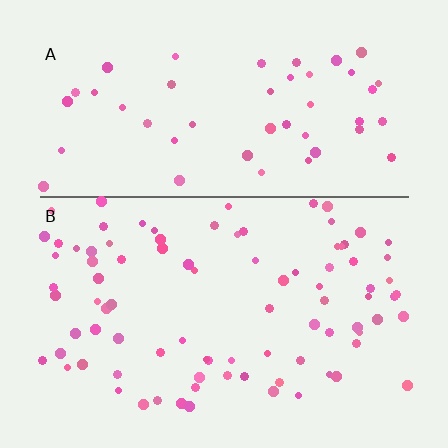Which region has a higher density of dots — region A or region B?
B (the bottom).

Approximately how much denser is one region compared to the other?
Approximately 1.8× — region B over region A.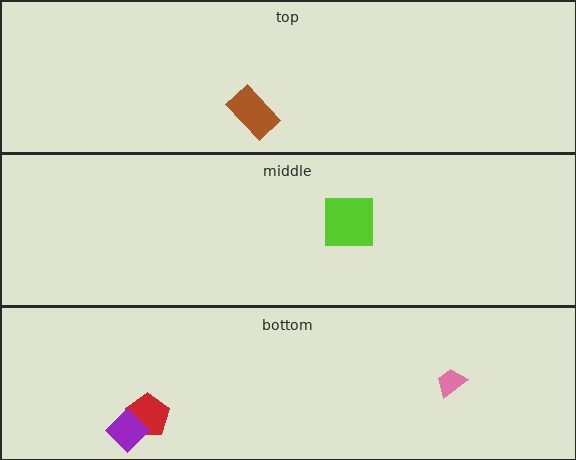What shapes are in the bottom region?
The pink trapezoid, the red pentagon, the purple diamond.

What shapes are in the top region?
The brown rectangle.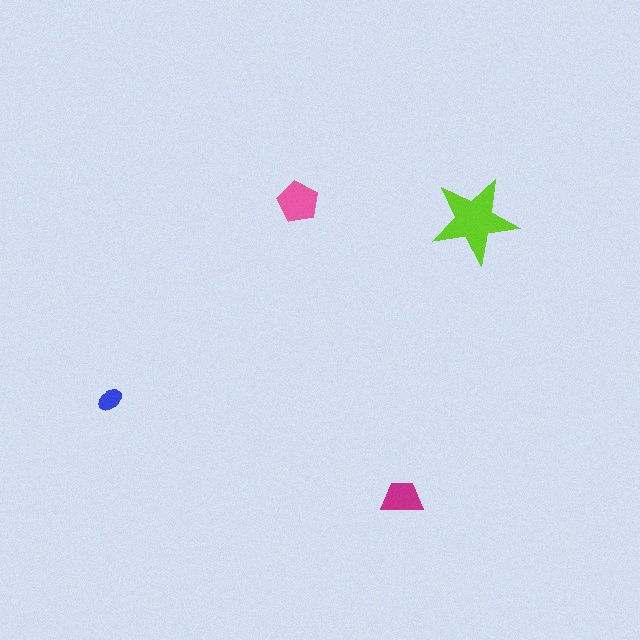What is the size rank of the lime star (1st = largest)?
1st.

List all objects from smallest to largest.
The blue ellipse, the magenta trapezoid, the pink pentagon, the lime star.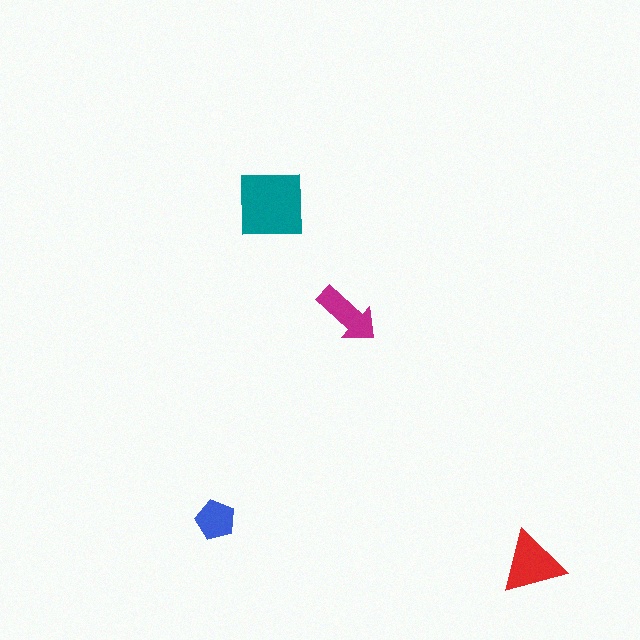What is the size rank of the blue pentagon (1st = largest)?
4th.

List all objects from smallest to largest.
The blue pentagon, the magenta arrow, the red triangle, the teal square.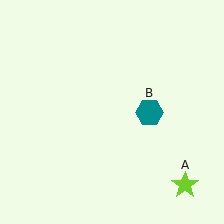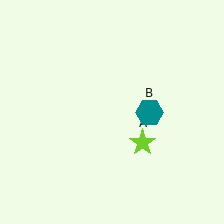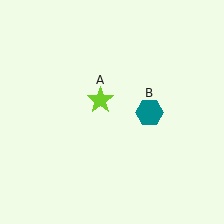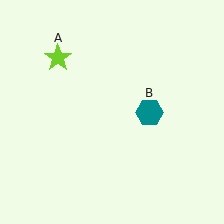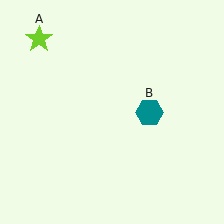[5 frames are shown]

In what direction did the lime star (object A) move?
The lime star (object A) moved up and to the left.